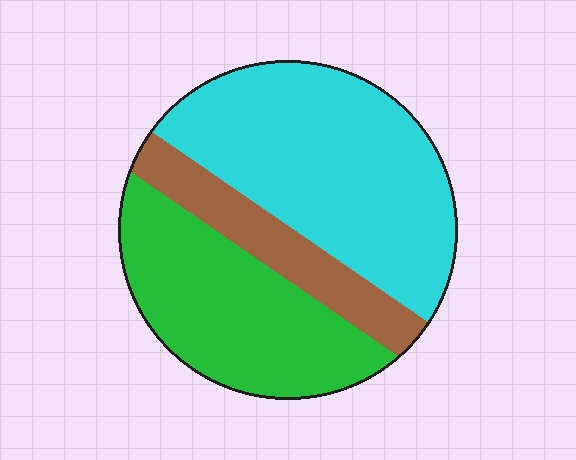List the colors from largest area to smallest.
From largest to smallest: cyan, green, brown.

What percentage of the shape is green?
Green covers about 35% of the shape.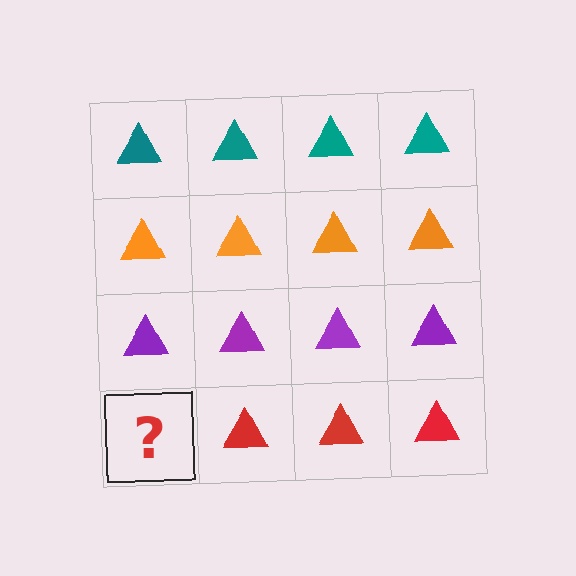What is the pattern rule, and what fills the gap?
The rule is that each row has a consistent color. The gap should be filled with a red triangle.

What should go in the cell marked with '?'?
The missing cell should contain a red triangle.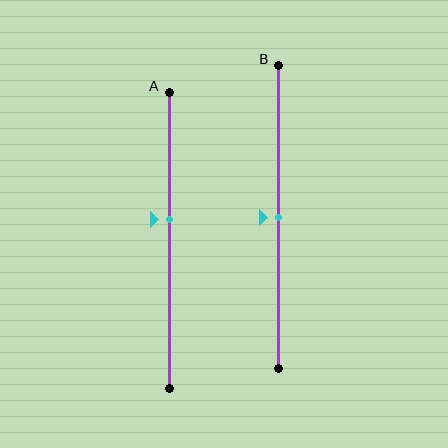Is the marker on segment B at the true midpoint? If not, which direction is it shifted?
Yes, the marker on segment B is at the true midpoint.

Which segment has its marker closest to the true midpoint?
Segment B has its marker closest to the true midpoint.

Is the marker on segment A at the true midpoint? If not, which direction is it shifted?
No, the marker on segment A is shifted upward by about 7% of the segment length.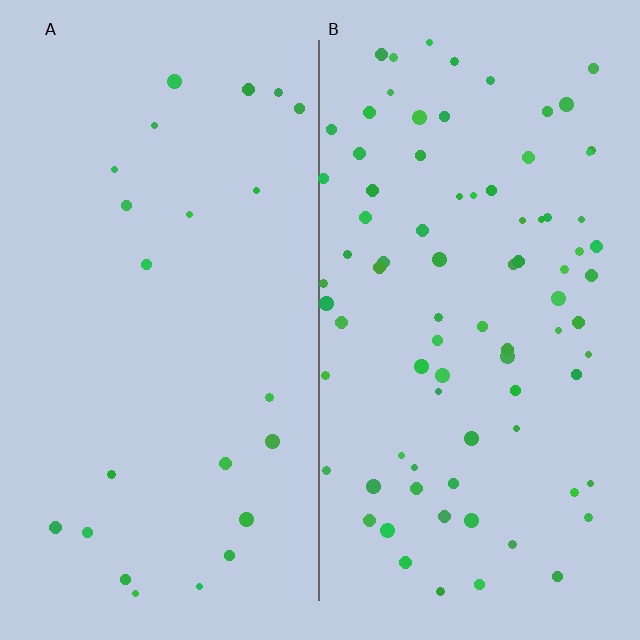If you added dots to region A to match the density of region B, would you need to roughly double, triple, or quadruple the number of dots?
Approximately quadruple.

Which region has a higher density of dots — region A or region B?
B (the right).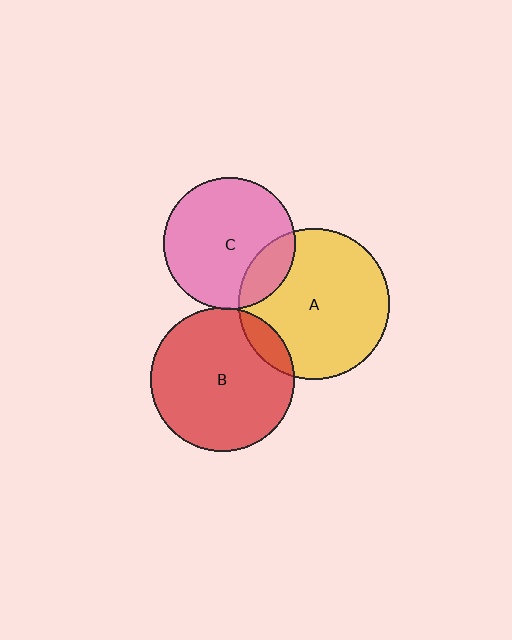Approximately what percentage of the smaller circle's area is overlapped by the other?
Approximately 20%.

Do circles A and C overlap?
Yes.